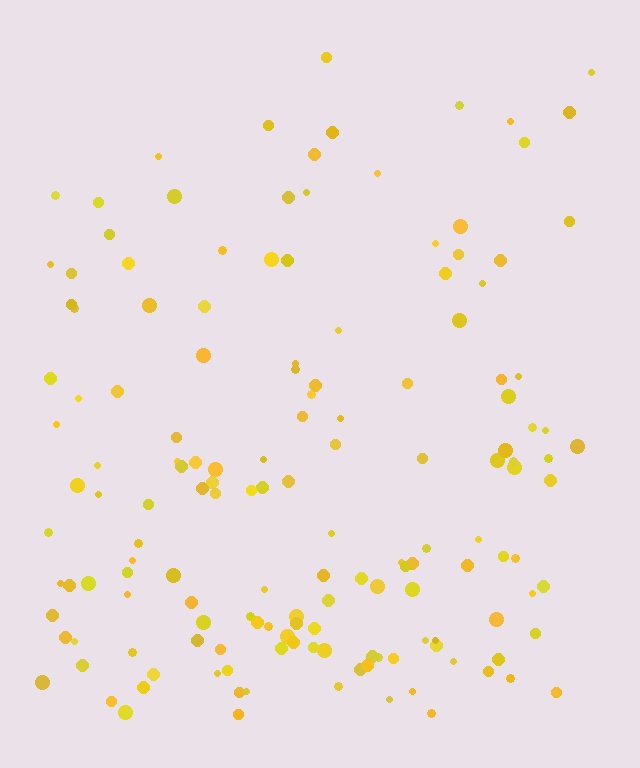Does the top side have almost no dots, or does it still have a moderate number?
Still a moderate number, just noticeably fewer than the bottom.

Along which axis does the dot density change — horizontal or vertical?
Vertical.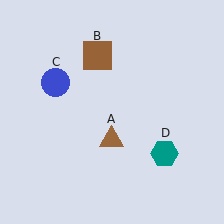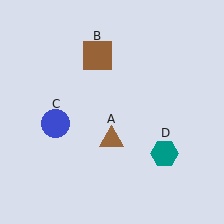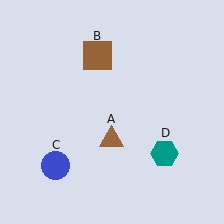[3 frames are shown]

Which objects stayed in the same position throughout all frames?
Brown triangle (object A) and brown square (object B) and teal hexagon (object D) remained stationary.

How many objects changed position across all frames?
1 object changed position: blue circle (object C).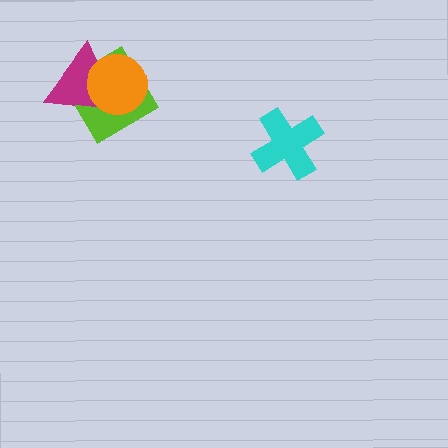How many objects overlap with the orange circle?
2 objects overlap with the orange circle.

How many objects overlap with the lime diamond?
2 objects overlap with the lime diamond.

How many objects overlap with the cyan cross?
0 objects overlap with the cyan cross.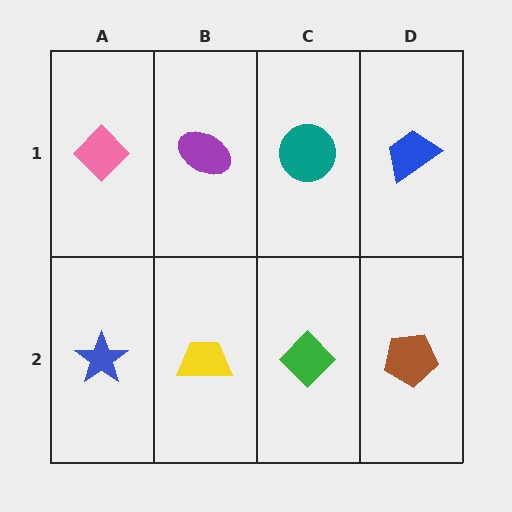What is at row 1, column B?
A purple ellipse.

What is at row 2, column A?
A blue star.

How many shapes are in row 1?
4 shapes.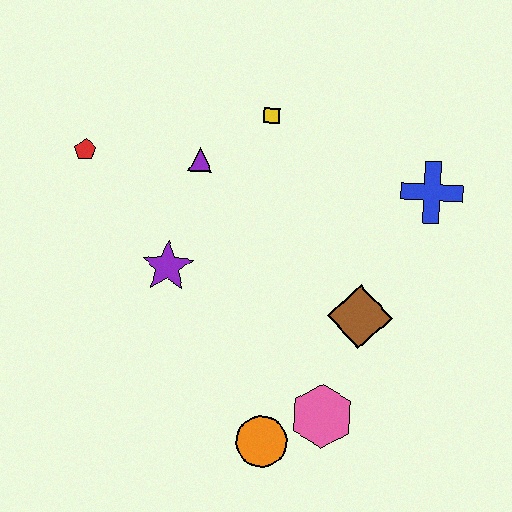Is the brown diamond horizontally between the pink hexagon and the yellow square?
No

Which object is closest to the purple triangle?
The yellow square is closest to the purple triangle.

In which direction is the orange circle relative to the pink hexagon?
The orange circle is to the left of the pink hexagon.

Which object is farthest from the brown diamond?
The red pentagon is farthest from the brown diamond.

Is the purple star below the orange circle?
No